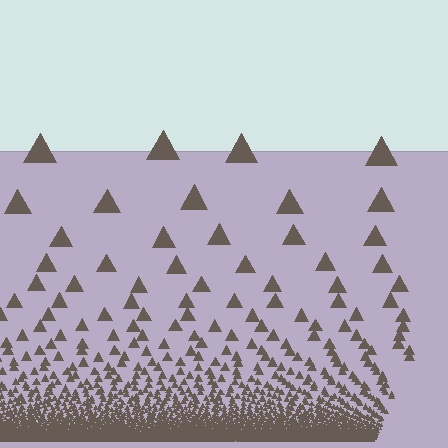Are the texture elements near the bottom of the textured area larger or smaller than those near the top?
Smaller. The gradient is inverted — elements near the bottom are smaller and denser.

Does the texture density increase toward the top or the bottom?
Density increases toward the bottom.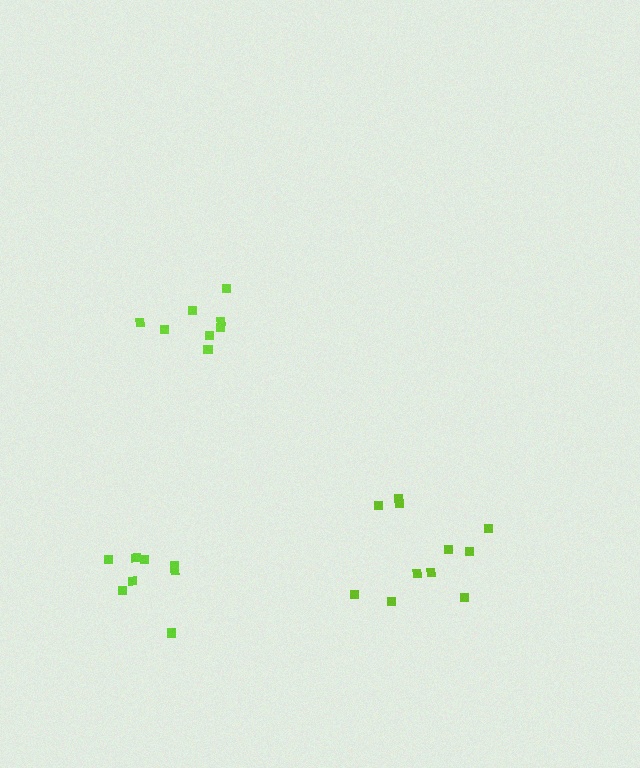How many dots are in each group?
Group 1: 11 dots, Group 2: 8 dots, Group 3: 8 dots (27 total).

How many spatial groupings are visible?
There are 3 spatial groupings.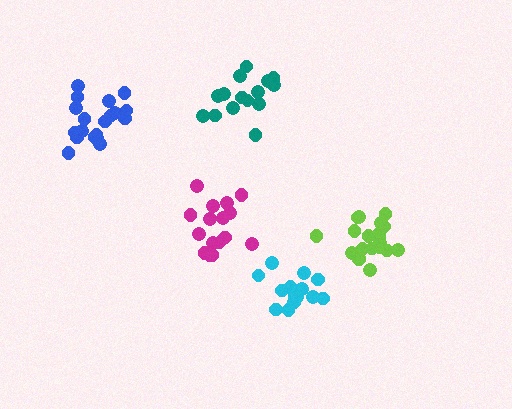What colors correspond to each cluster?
The clusters are colored: teal, magenta, blue, cyan, lime.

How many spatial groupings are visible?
There are 5 spatial groupings.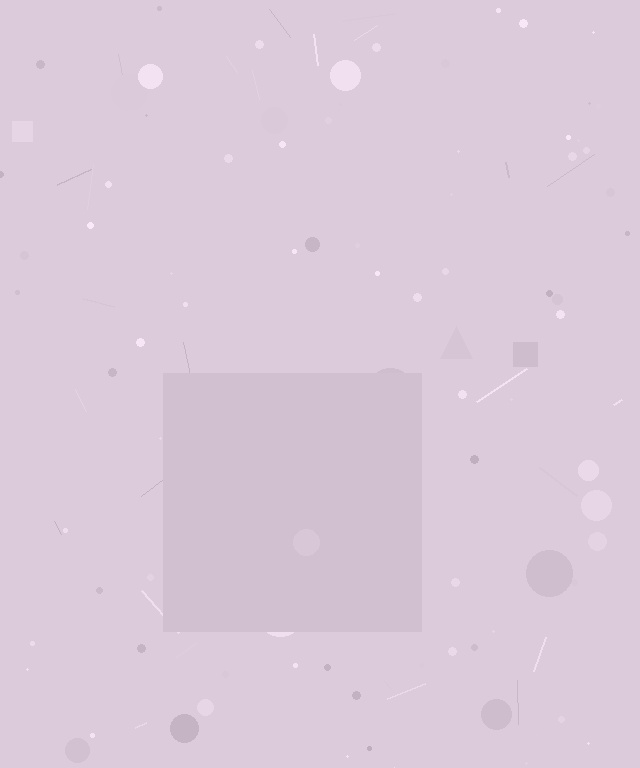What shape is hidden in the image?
A square is hidden in the image.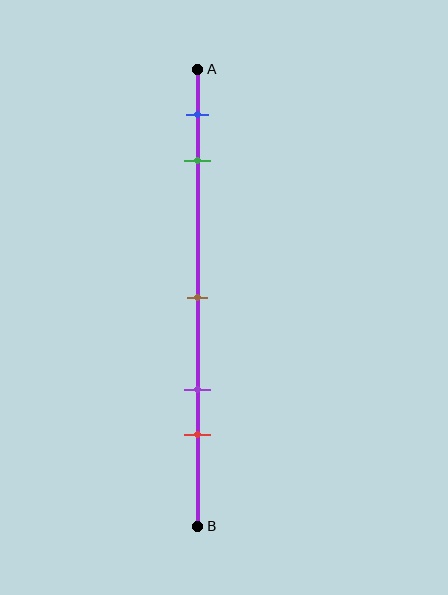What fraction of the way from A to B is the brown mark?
The brown mark is approximately 50% (0.5) of the way from A to B.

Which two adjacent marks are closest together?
The blue and green marks are the closest adjacent pair.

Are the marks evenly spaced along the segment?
No, the marks are not evenly spaced.